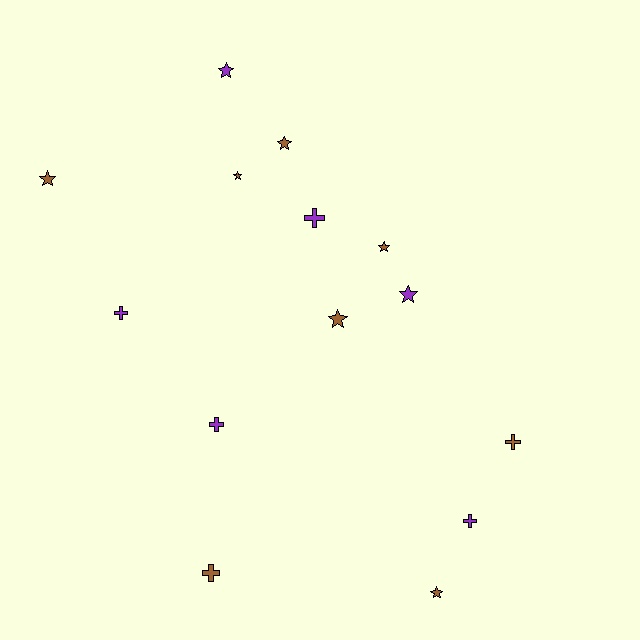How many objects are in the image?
There are 14 objects.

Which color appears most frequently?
Brown, with 8 objects.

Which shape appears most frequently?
Star, with 8 objects.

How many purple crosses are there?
There are 4 purple crosses.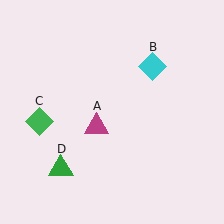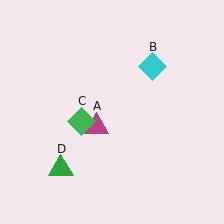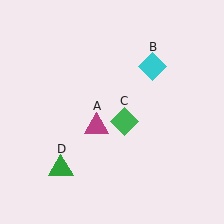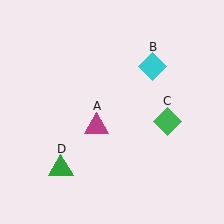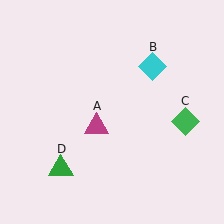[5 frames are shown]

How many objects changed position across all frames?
1 object changed position: green diamond (object C).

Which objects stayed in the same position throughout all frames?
Magenta triangle (object A) and cyan diamond (object B) and green triangle (object D) remained stationary.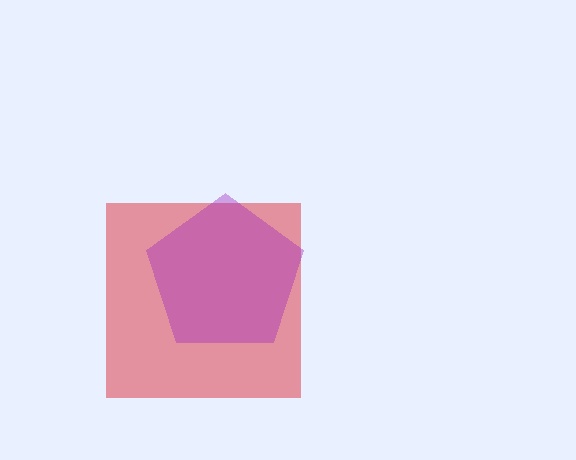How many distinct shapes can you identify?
There are 2 distinct shapes: a red square, a purple pentagon.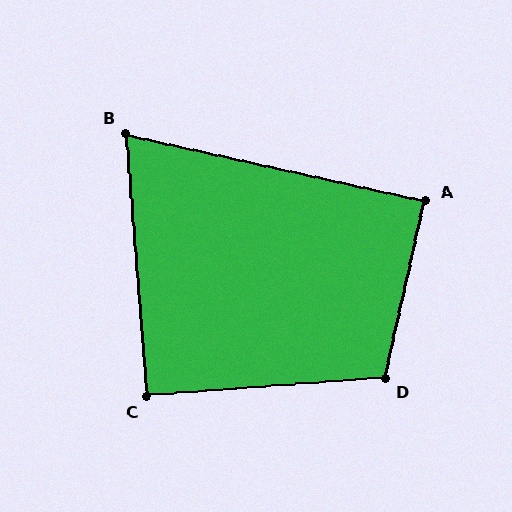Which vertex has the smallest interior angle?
B, at approximately 73 degrees.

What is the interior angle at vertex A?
Approximately 90 degrees (approximately right).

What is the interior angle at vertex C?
Approximately 90 degrees (approximately right).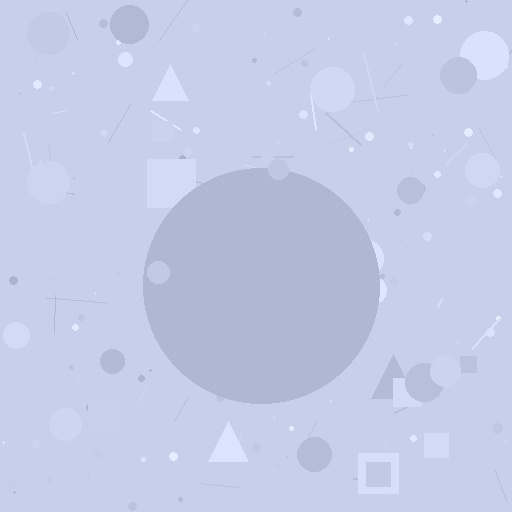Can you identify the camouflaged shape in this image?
The camouflaged shape is a circle.